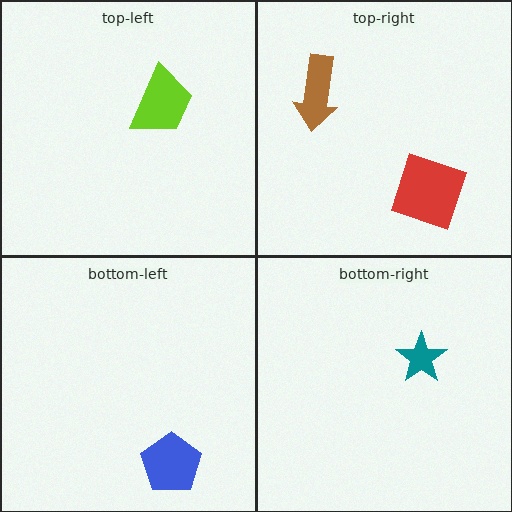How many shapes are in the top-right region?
2.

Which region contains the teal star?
The bottom-right region.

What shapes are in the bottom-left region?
The blue pentagon.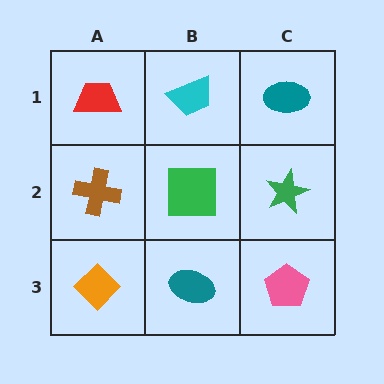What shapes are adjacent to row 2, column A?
A red trapezoid (row 1, column A), an orange diamond (row 3, column A), a green square (row 2, column B).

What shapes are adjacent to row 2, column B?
A cyan trapezoid (row 1, column B), a teal ellipse (row 3, column B), a brown cross (row 2, column A), a green star (row 2, column C).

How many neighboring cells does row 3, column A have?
2.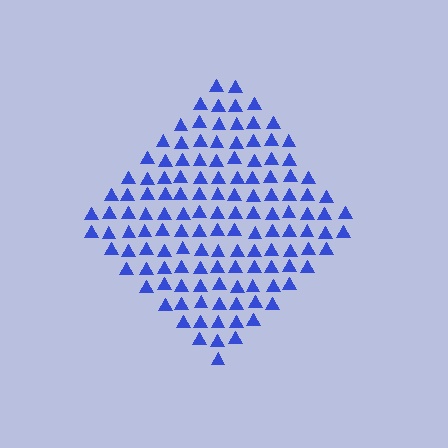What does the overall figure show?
The overall figure shows a diamond.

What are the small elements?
The small elements are triangles.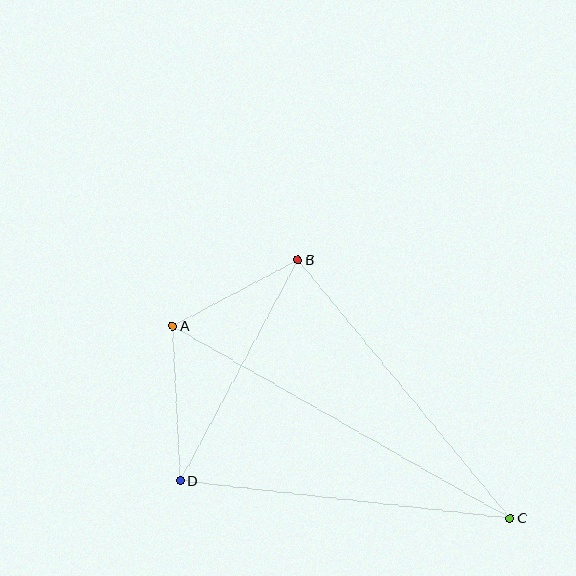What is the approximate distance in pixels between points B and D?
The distance between B and D is approximately 250 pixels.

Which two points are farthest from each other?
Points A and C are farthest from each other.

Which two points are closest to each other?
Points A and B are closest to each other.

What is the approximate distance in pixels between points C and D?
The distance between C and D is approximately 332 pixels.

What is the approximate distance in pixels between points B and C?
The distance between B and C is approximately 334 pixels.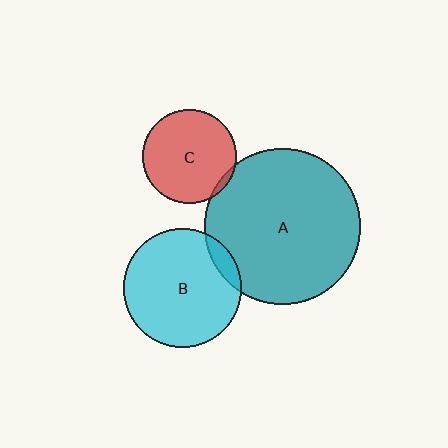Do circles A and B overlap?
Yes.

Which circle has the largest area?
Circle A (teal).